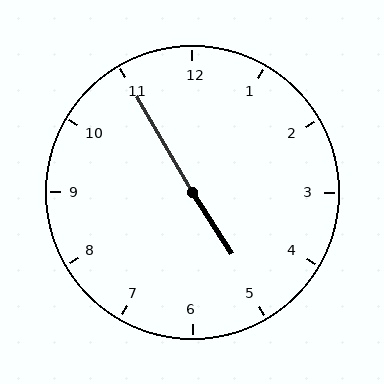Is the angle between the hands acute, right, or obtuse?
It is obtuse.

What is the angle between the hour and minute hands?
Approximately 178 degrees.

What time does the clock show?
4:55.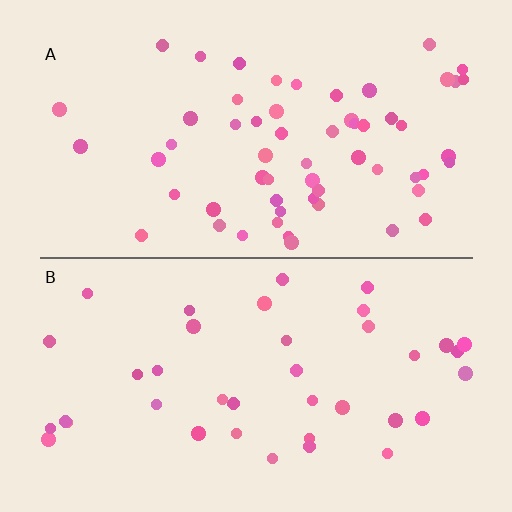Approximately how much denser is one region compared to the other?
Approximately 1.5× — region A over region B.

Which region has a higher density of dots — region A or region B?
A (the top).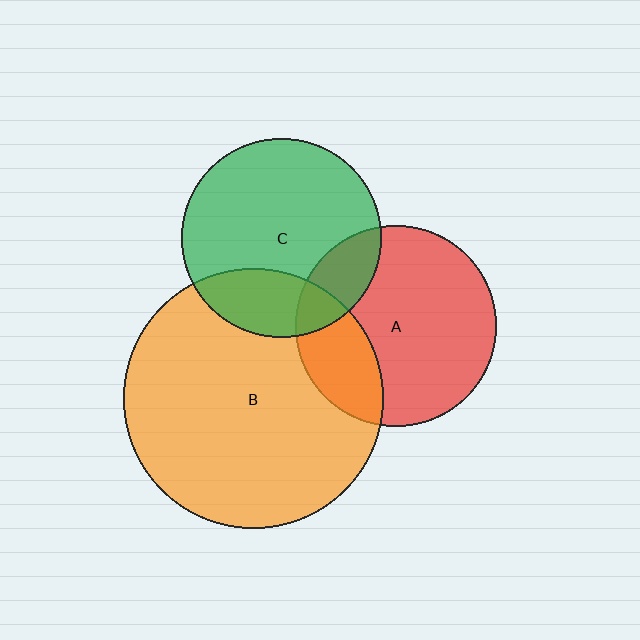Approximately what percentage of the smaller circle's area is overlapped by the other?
Approximately 25%.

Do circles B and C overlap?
Yes.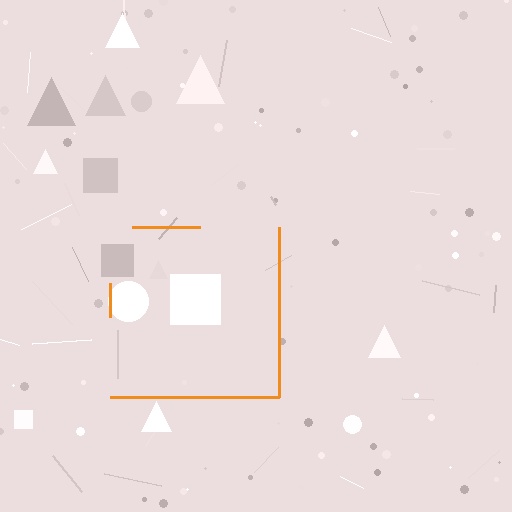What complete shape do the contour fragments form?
The contour fragments form a square.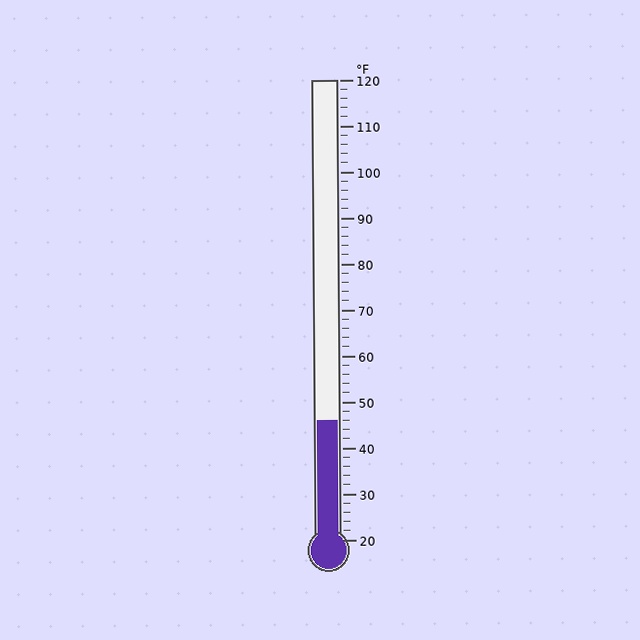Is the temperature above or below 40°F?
The temperature is above 40°F.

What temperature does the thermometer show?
The thermometer shows approximately 46°F.